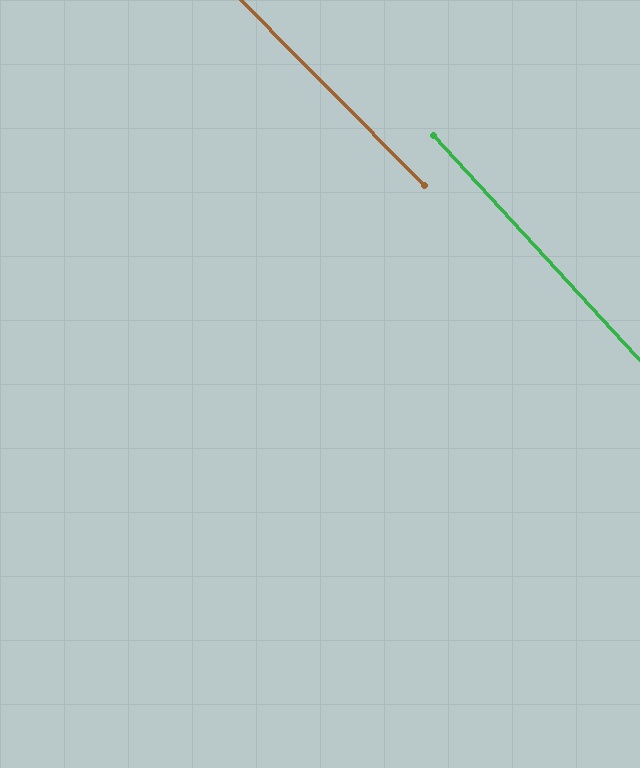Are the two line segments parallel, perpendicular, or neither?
Parallel — their directions differ by only 1.9°.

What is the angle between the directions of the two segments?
Approximately 2 degrees.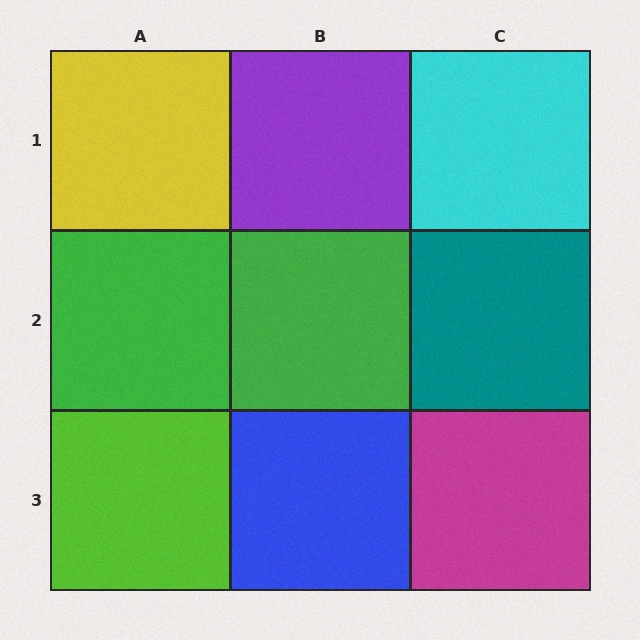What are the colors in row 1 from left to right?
Yellow, purple, cyan.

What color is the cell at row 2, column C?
Teal.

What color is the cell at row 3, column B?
Blue.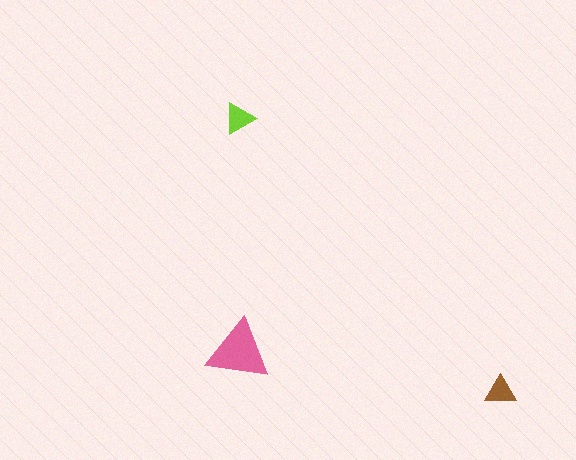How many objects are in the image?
There are 3 objects in the image.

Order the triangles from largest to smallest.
the pink one, the lime one, the brown one.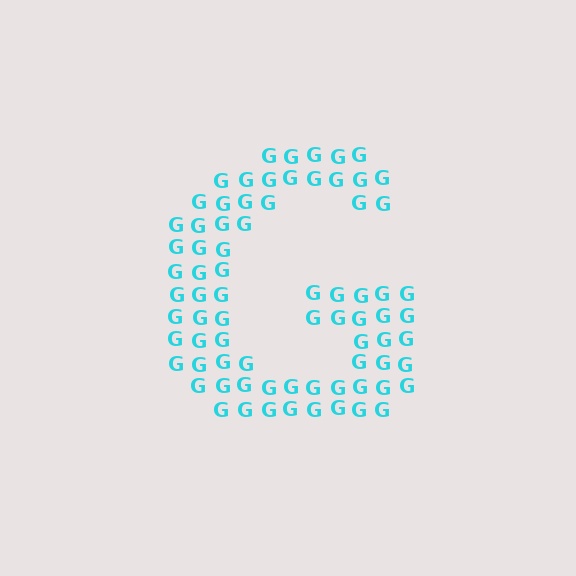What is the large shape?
The large shape is the letter G.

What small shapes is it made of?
It is made of small letter G's.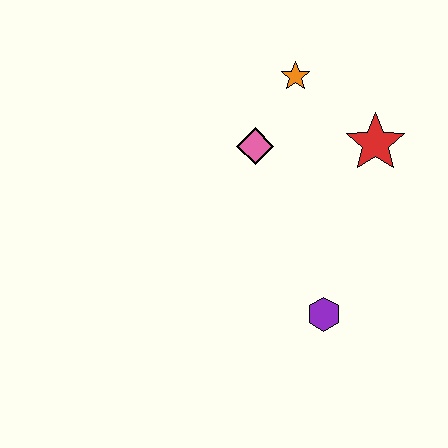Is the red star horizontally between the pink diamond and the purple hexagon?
No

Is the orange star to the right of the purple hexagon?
No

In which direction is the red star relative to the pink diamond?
The red star is to the right of the pink diamond.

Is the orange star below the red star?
No